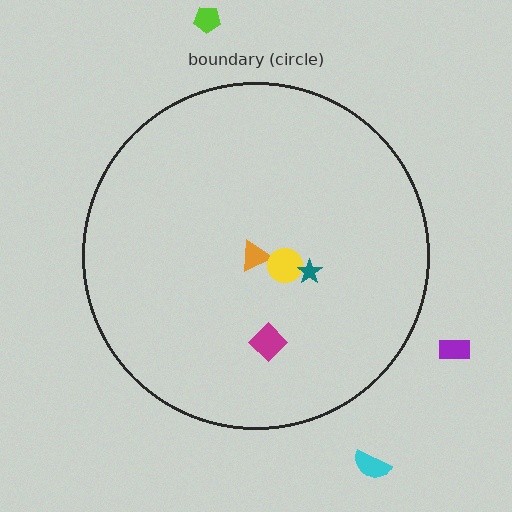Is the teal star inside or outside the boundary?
Inside.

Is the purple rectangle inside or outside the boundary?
Outside.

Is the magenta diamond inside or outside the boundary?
Inside.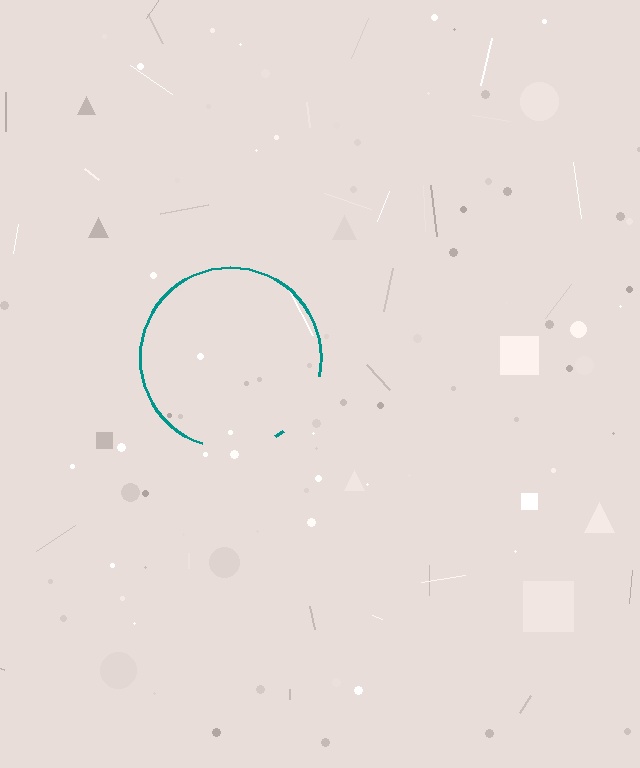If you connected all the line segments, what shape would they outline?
They would outline a circle.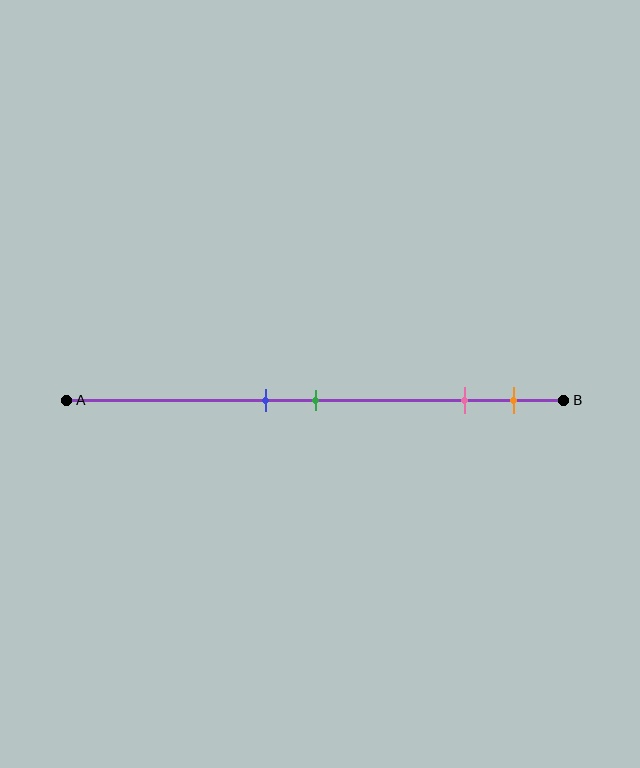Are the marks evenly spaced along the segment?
No, the marks are not evenly spaced.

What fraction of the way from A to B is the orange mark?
The orange mark is approximately 90% (0.9) of the way from A to B.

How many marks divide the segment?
There are 4 marks dividing the segment.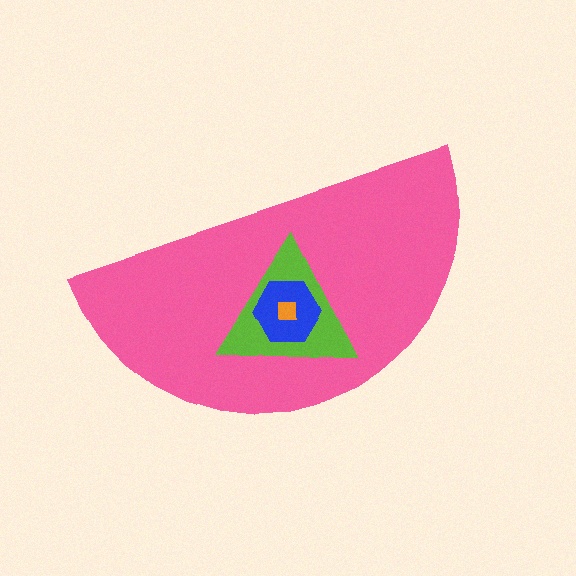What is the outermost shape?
The pink semicircle.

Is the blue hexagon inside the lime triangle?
Yes.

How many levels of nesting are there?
4.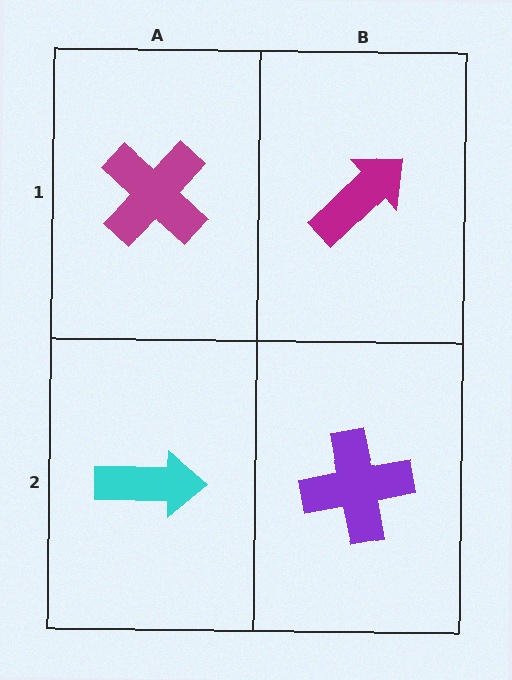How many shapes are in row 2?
2 shapes.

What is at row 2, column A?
A cyan arrow.